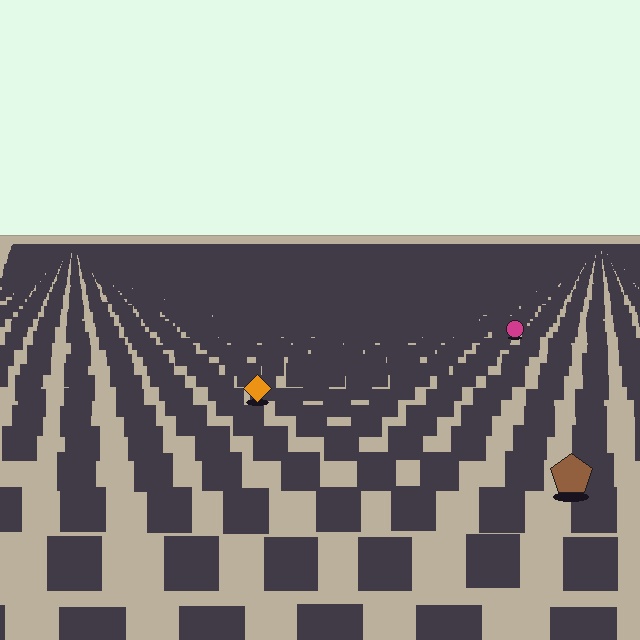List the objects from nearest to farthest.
From nearest to farthest: the brown pentagon, the orange diamond, the magenta circle.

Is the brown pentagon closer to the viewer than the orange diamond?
Yes. The brown pentagon is closer — you can tell from the texture gradient: the ground texture is coarser near it.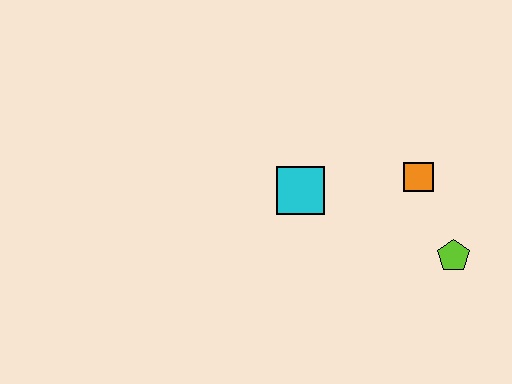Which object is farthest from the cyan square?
The lime pentagon is farthest from the cyan square.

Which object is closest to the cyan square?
The orange square is closest to the cyan square.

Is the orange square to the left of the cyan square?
No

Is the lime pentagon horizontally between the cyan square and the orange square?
No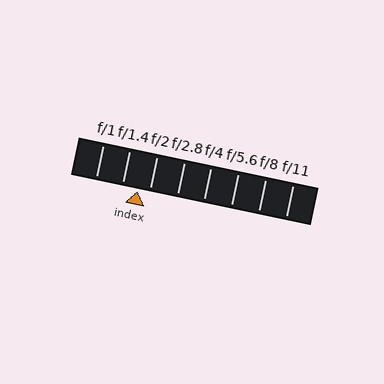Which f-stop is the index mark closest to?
The index mark is closest to f/2.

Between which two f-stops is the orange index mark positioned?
The index mark is between f/1.4 and f/2.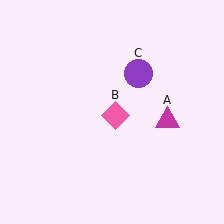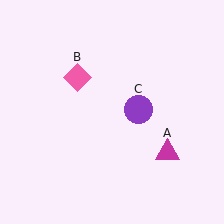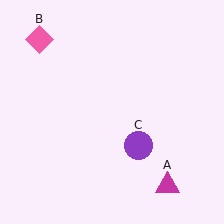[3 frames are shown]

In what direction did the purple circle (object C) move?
The purple circle (object C) moved down.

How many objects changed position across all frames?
3 objects changed position: magenta triangle (object A), pink diamond (object B), purple circle (object C).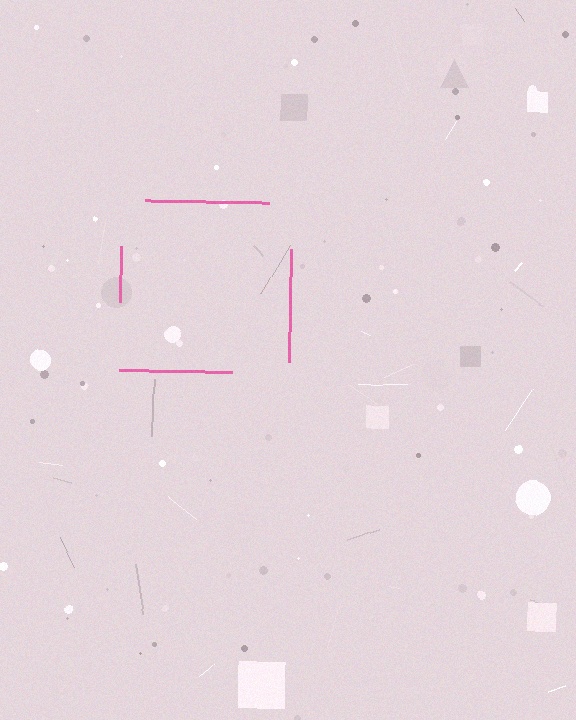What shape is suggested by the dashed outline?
The dashed outline suggests a square.